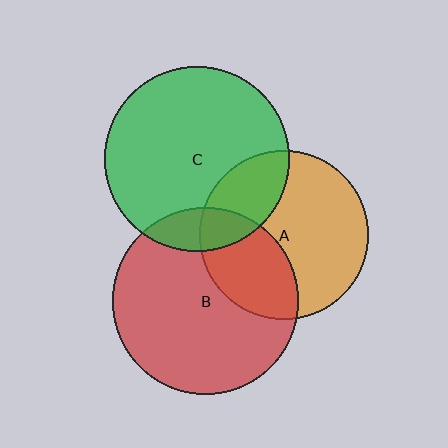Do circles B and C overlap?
Yes.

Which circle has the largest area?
Circle B (red).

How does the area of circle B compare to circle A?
Approximately 1.2 times.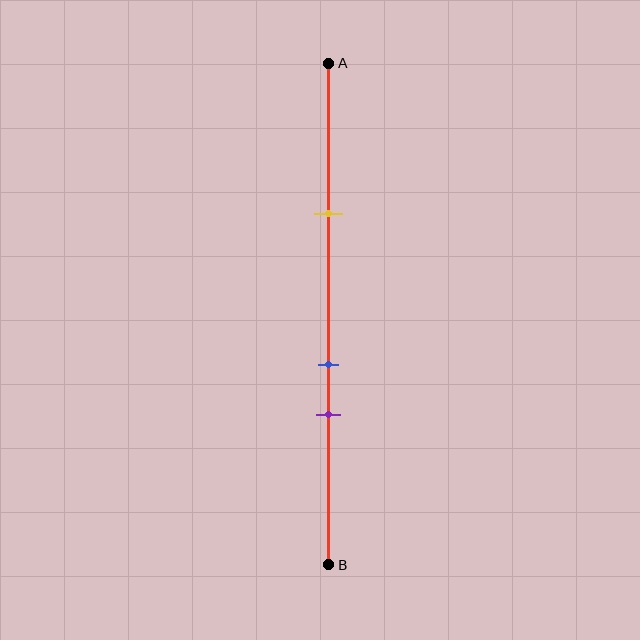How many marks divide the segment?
There are 3 marks dividing the segment.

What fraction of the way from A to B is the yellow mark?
The yellow mark is approximately 30% (0.3) of the way from A to B.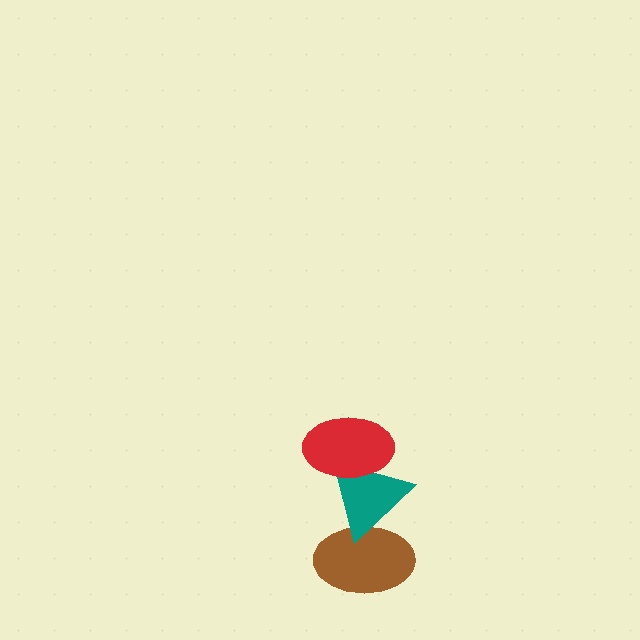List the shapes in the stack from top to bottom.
From top to bottom: the red ellipse, the teal triangle, the brown ellipse.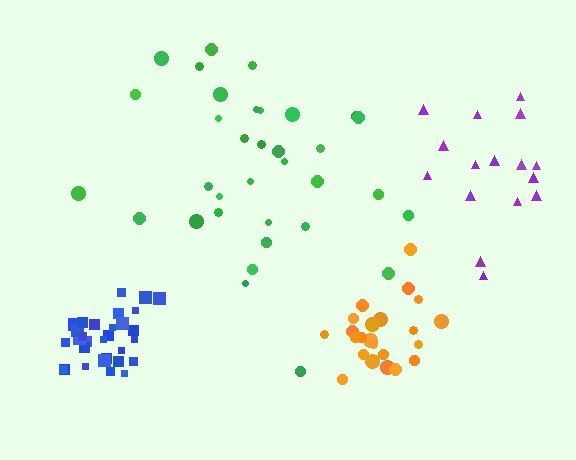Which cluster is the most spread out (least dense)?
Purple.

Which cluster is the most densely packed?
Blue.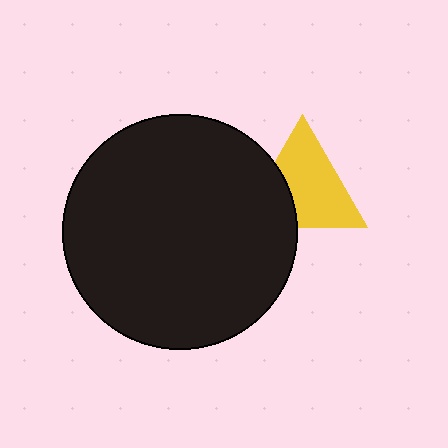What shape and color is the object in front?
The object in front is a black circle.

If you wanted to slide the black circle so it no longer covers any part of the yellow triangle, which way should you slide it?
Slide it left — that is the most direct way to separate the two shapes.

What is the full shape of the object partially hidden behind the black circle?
The partially hidden object is a yellow triangle.